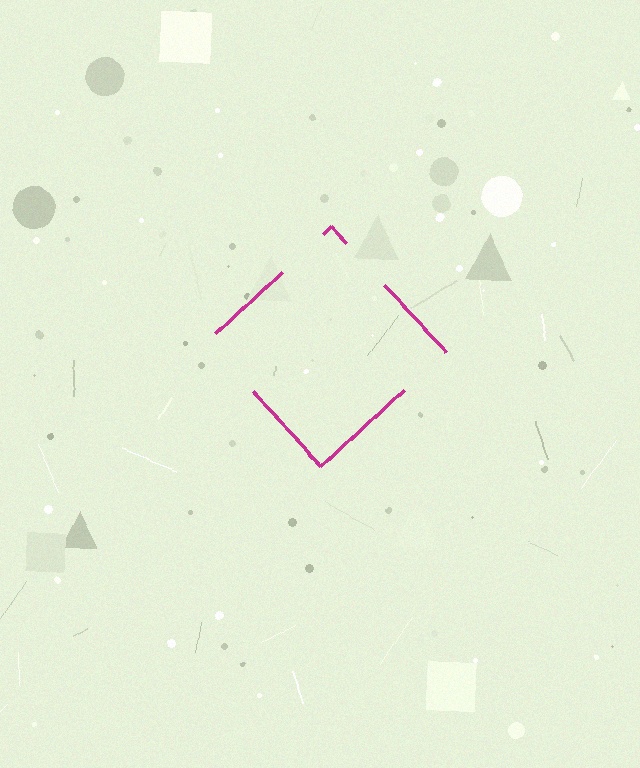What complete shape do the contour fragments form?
The contour fragments form a diamond.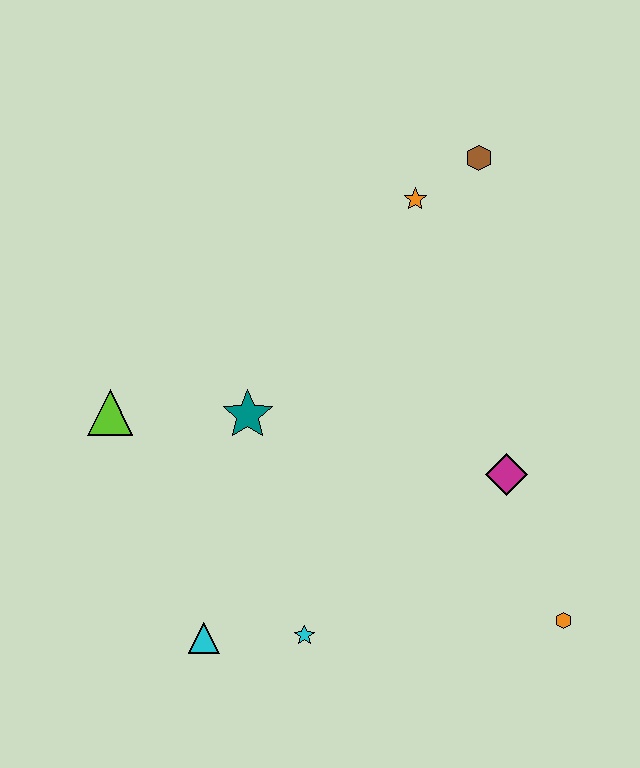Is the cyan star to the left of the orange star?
Yes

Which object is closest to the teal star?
The lime triangle is closest to the teal star.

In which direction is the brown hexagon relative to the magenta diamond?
The brown hexagon is above the magenta diamond.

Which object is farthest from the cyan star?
The brown hexagon is farthest from the cyan star.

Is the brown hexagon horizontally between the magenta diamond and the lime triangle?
Yes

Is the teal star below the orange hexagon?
No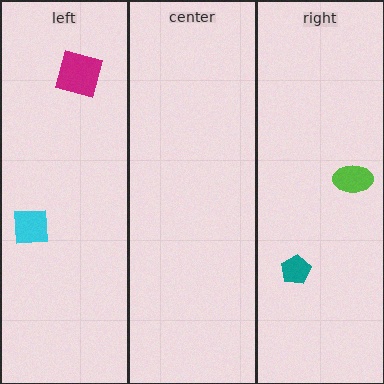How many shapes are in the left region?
2.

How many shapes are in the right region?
2.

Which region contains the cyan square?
The left region.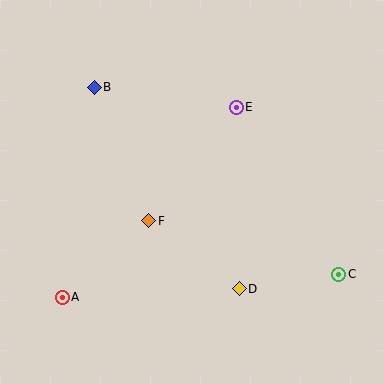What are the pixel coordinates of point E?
Point E is at (236, 107).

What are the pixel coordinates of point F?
Point F is at (149, 221).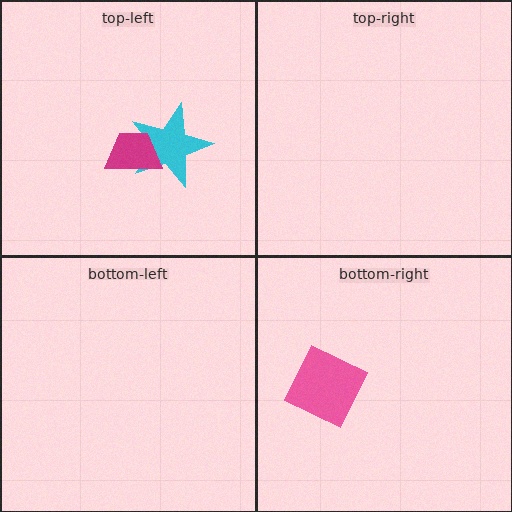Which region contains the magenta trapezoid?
The top-left region.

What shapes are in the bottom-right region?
The pink diamond.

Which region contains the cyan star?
The top-left region.